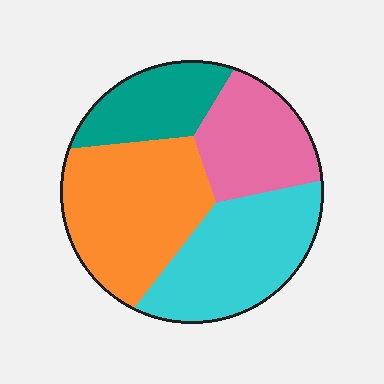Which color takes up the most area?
Orange, at roughly 35%.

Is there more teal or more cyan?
Cyan.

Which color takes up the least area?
Teal, at roughly 15%.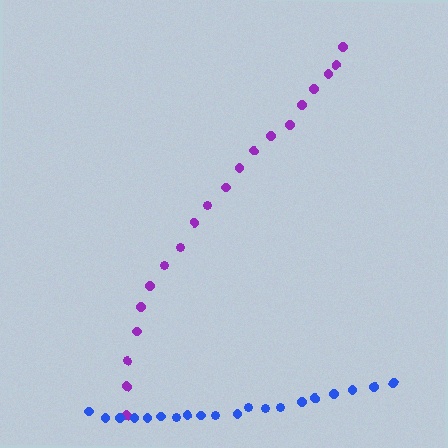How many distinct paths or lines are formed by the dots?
There are 2 distinct paths.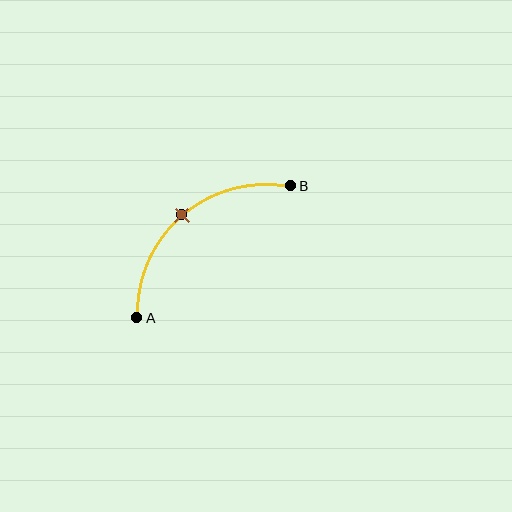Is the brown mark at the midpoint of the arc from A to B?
Yes. The brown mark lies on the arc at equal arc-length from both A and B — it is the arc midpoint.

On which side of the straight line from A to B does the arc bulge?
The arc bulges above and to the left of the straight line connecting A and B.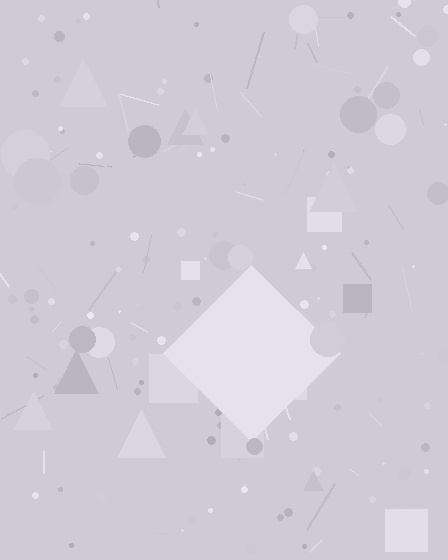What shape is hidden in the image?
A diamond is hidden in the image.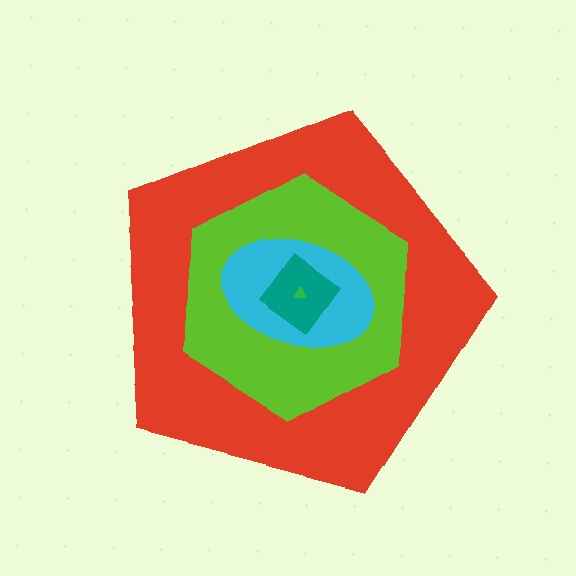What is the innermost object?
The green triangle.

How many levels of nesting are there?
5.